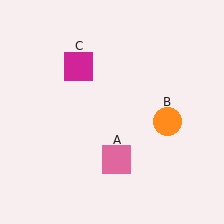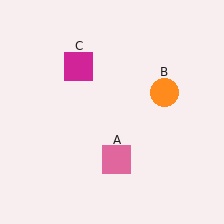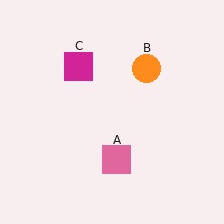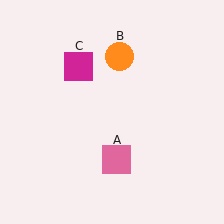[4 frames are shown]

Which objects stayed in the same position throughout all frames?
Pink square (object A) and magenta square (object C) remained stationary.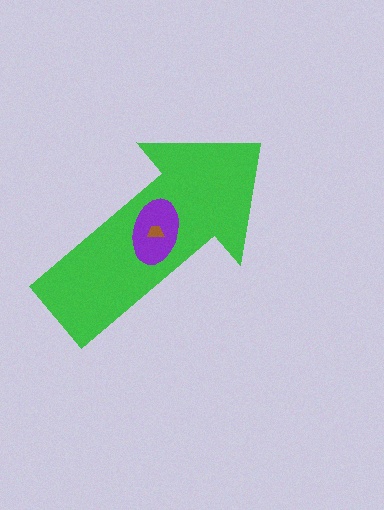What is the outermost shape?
The green arrow.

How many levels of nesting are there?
3.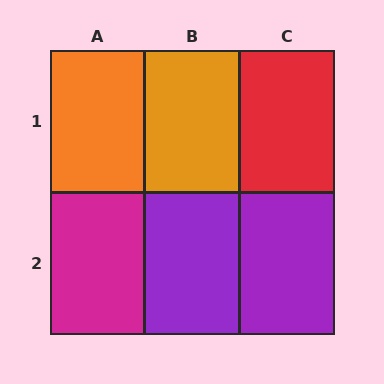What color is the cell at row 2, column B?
Purple.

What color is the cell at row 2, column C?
Purple.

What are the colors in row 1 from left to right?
Orange, orange, red.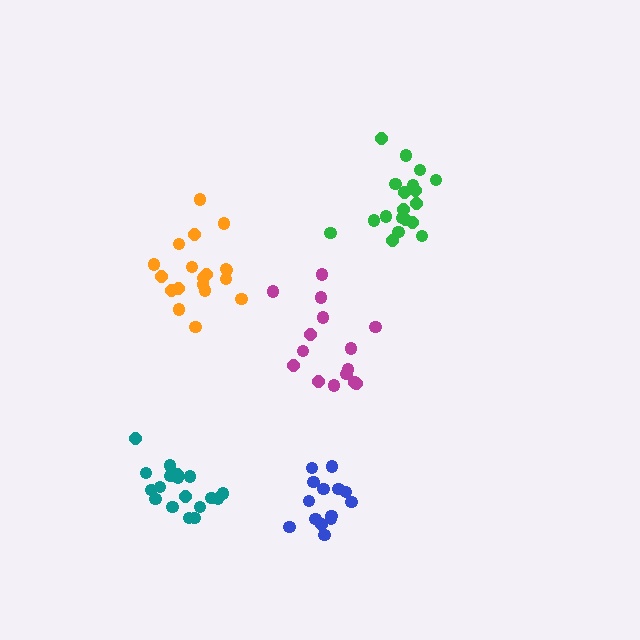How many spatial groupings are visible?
There are 5 spatial groupings.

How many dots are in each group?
Group 1: 15 dots, Group 2: 18 dots, Group 3: 19 dots, Group 4: 19 dots, Group 5: 15 dots (86 total).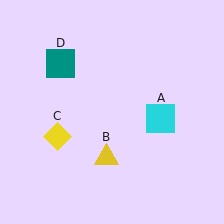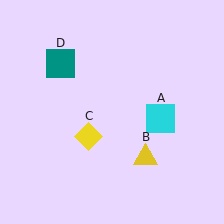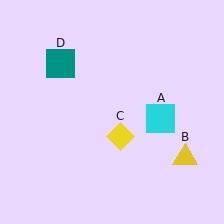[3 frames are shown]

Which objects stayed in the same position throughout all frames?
Cyan square (object A) and teal square (object D) remained stationary.